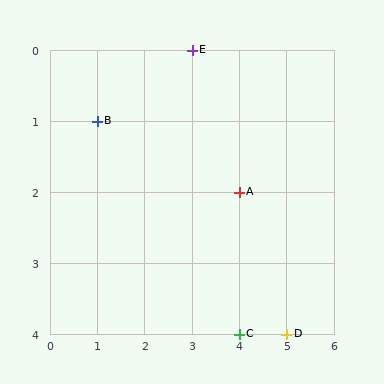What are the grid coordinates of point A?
Point A is at grid coordinates (4, 2).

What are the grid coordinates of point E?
Point E is at grid coordinates (3, 0).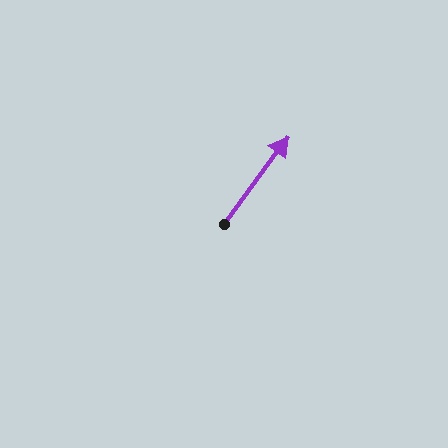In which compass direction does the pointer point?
Northeast.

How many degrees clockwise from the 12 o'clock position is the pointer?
Approximately 36 degrees.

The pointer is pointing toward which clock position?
Roughly 1 o'clock.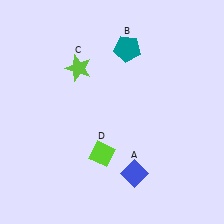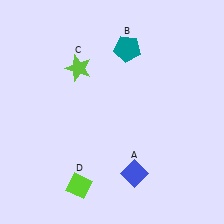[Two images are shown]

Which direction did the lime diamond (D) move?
The lime diamond (D) moved down.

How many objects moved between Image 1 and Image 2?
1 object moved between the two images.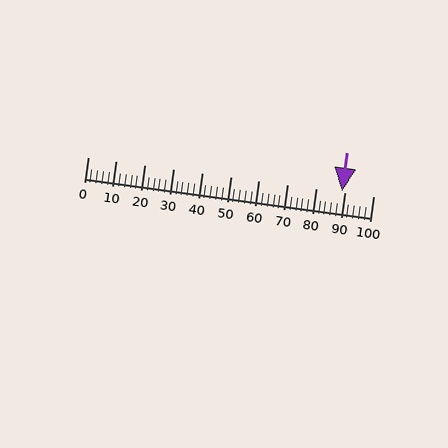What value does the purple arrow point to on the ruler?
The purple arrow points to approximately 89.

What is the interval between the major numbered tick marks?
The major tick marks are spaced 10 units apart.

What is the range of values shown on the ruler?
The ruler shows values from 0 to 100.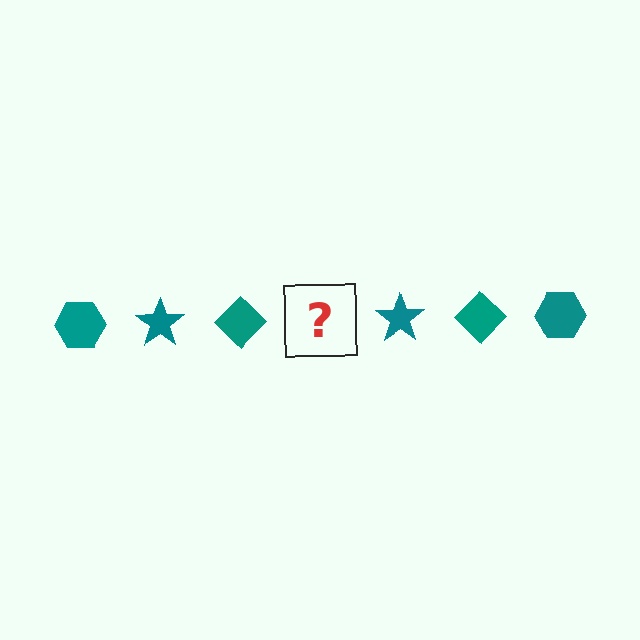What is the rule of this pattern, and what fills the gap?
The rule is that the pattern cycles through hexagon, star, diamond shapes in teal. The gap should be filled with a teal hexagon.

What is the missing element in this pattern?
The missing element is a teal hexagon.